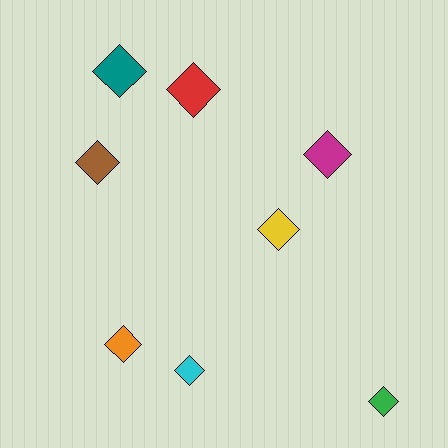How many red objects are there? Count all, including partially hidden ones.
There is 1 red object.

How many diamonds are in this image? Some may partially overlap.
There are 8 diamonds.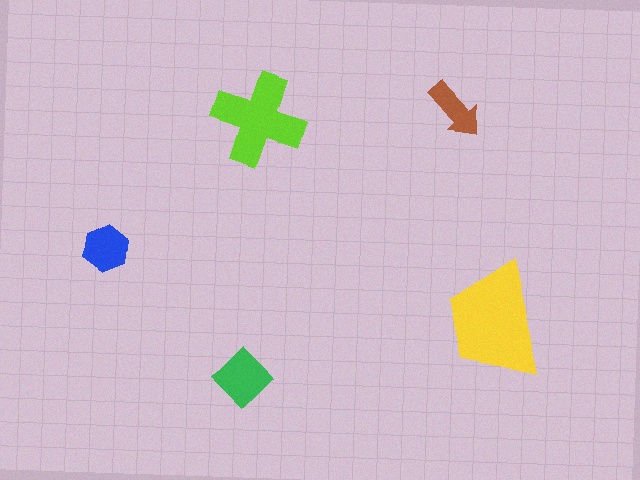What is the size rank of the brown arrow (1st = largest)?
5th.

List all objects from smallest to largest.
The brown arrow, the blue hexagon, the green diamond, the lime cross, the yellow trapezoid.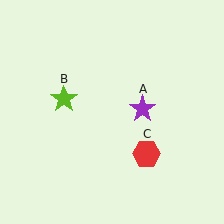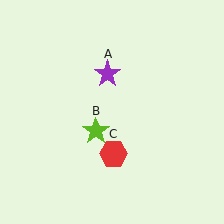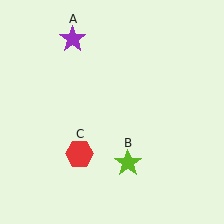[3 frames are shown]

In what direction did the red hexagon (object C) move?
The red hexagon (object C) moved left.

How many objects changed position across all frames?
3 objects changed position: purple star (object A), lime star (object B), red hexagon (object C).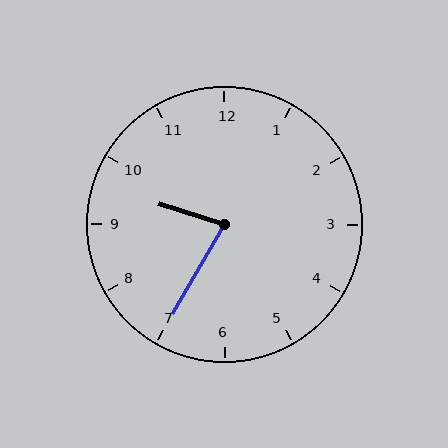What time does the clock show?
9:35.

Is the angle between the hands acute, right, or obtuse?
It is acute.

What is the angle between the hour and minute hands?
Approximately 78 degrees.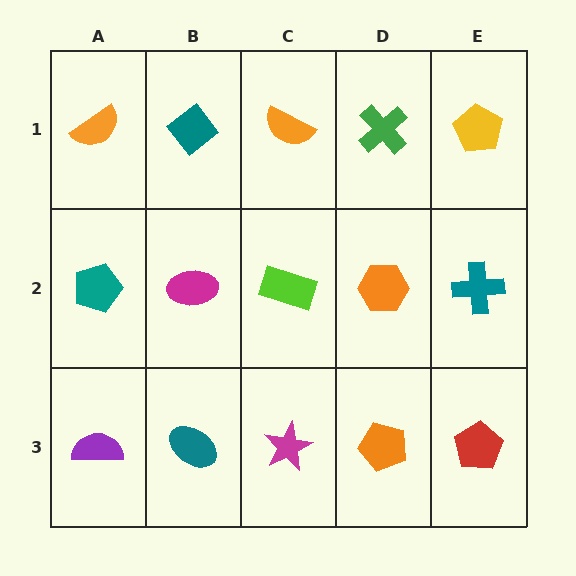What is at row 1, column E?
A yellow pentagon.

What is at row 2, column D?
An orange hexagon.